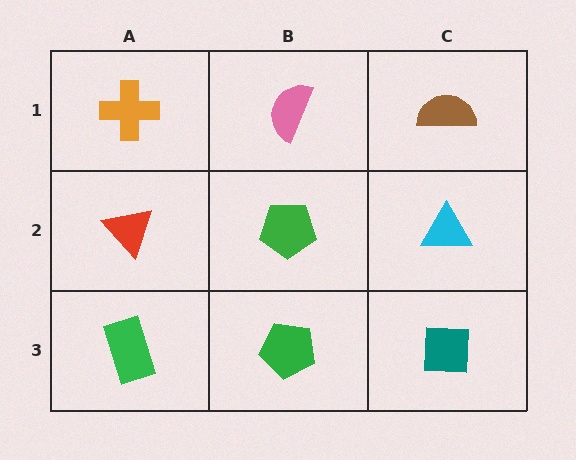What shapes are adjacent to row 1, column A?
A red triangle (row 2, column A), a pink semicircle (row 1, column B).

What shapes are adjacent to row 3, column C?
A cyan triangle (row 2, column C), a green pentagon (row 3, column B).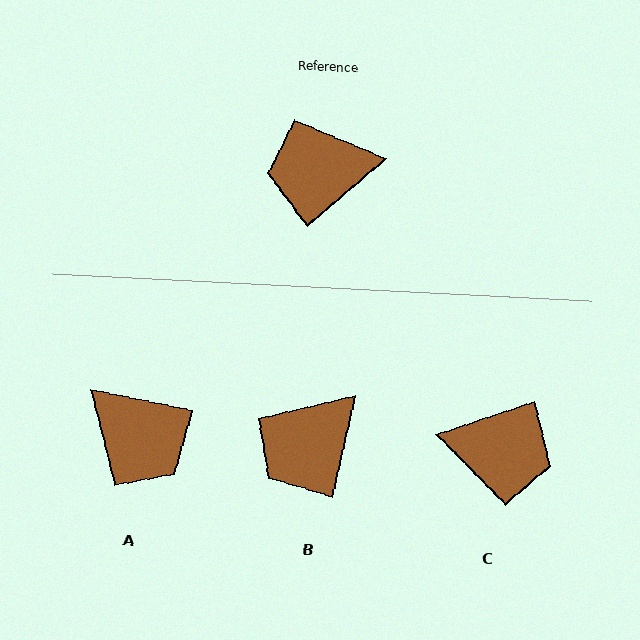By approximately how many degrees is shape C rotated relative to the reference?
Approximately 157 degrees counter-clockwise.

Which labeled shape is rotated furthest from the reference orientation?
C, about 157 degrees away.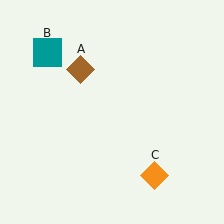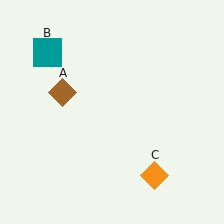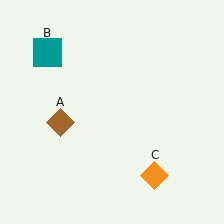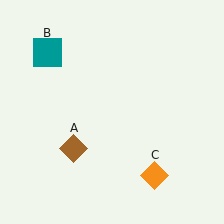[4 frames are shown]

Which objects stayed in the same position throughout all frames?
Teal square (object B) and orange diamond (object C) remained stationary.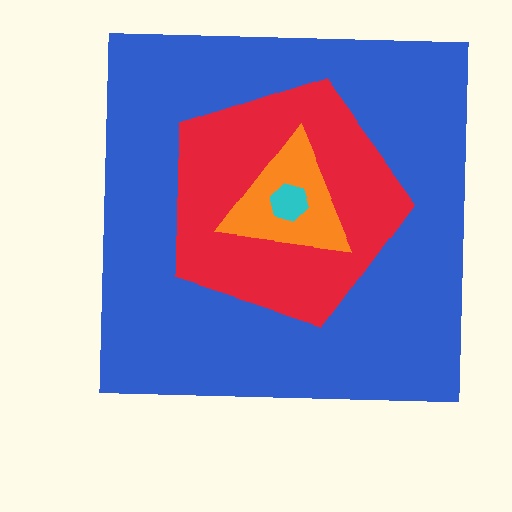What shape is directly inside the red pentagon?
The orange triangle.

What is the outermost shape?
The blue square.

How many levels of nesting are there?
4.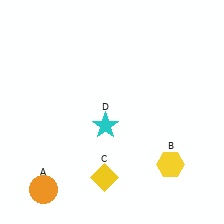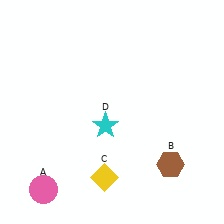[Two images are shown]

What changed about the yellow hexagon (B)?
In Image 1, B is yellow. In Image 2, it changed to brown.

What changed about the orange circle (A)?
In Image 1, A is orange. In Image 2, it changed to pink.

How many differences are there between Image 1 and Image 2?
There are 2 differences between the two images.